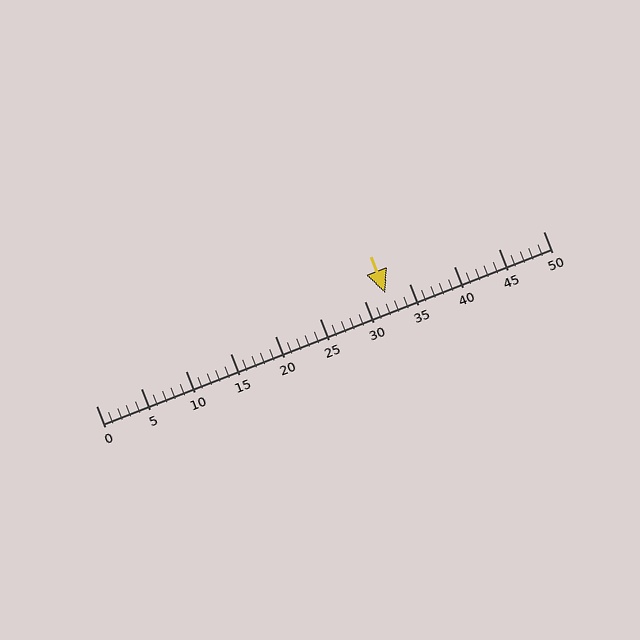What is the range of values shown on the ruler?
The ruler shows values from 0 to 50.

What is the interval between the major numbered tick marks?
The major tick marks are spaced 5 units apart.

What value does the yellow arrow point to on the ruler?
The yellow arrow points to approximately 32.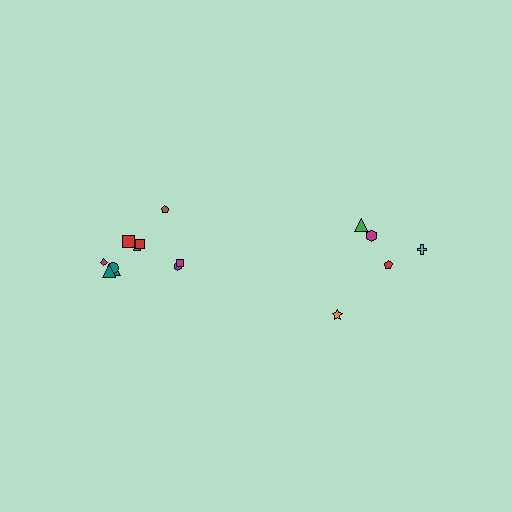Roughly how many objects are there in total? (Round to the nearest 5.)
Roughly 15 objects in total.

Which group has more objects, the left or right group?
The left group.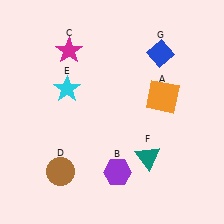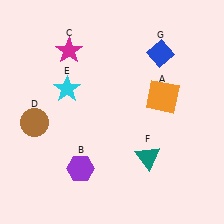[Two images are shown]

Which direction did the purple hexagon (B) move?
The purple hexagon (B) moved left.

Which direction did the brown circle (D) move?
The brown circle (D) moved up.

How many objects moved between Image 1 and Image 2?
2 objects moved between the two images.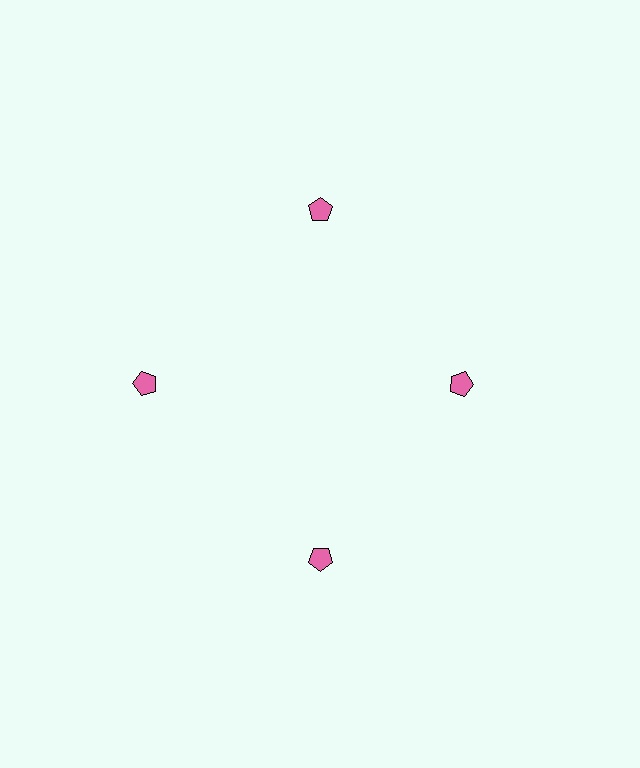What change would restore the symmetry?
The symmetry would be restored by moving it outward, back onto the ring so that all 4 pentagons sit at equal angles and equal distance from the center.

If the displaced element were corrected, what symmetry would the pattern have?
It would have 4-fold rotational symmetry — the pattern would map onto itself every 90 degrees.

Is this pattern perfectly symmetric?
No. The 4 pink pentagons are arranged in a ring, but one element near the 3 o'clock position is pulled inward toward the center, breaking the 4-fold rotational symmetry.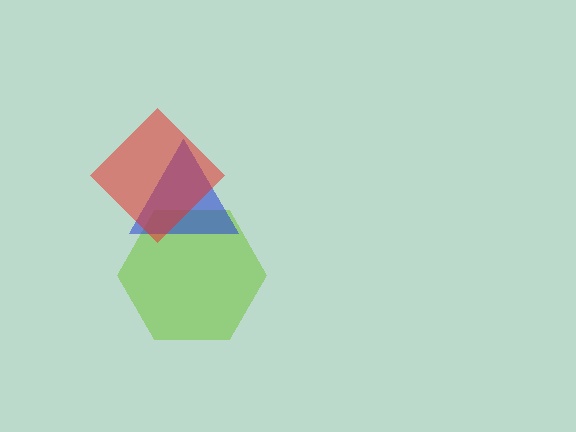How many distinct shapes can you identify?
There are 3 distinct shapes: a lime hexagon, a blue triangle, a red diamond.